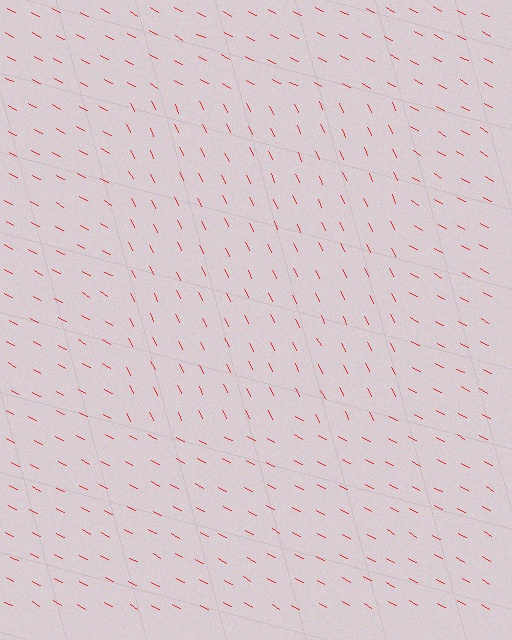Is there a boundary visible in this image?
Yes, there is a texture boundary formed by a change in line orientation.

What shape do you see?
I see a rectangle.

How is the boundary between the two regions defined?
The boundary is defined purely by a change in line orientation (approximately 36 degrees difference). All lines are the same color and thickness.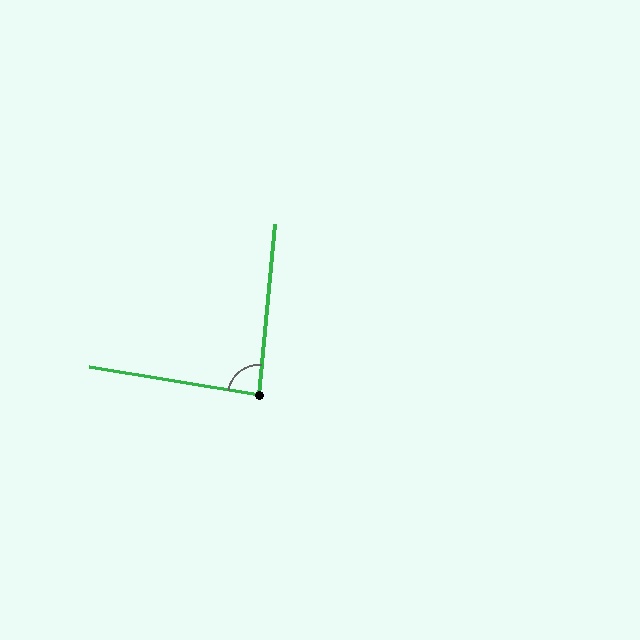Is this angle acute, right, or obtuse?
It is approximately a right angle.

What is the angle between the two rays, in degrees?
Approximately 86 degrees.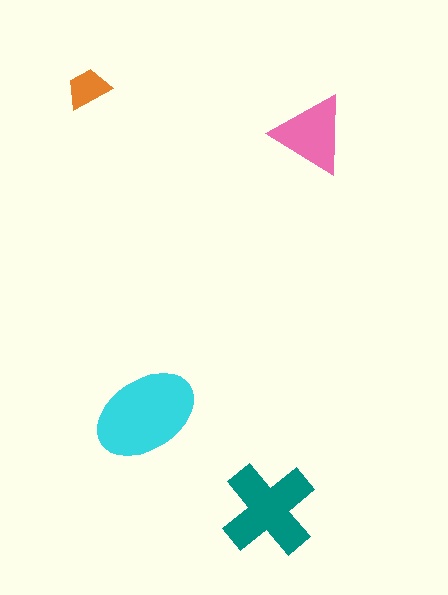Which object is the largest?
The cyan ellipse.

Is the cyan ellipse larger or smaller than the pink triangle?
Larger.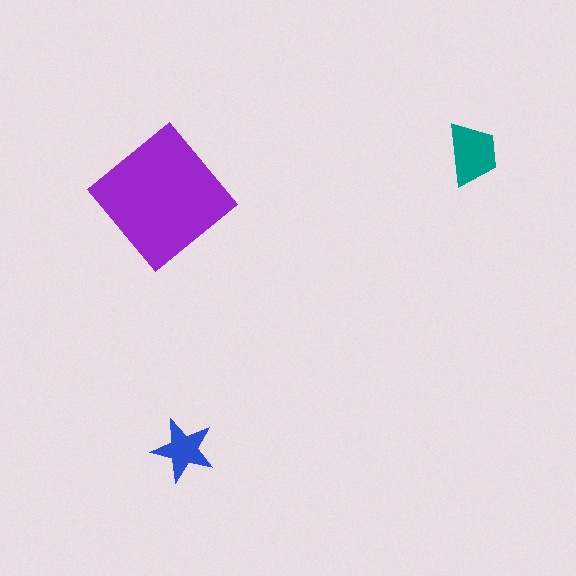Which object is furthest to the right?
The teal trapezoid is rightmost.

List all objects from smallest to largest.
The blue star, the teal trapezoid, the purple diamond.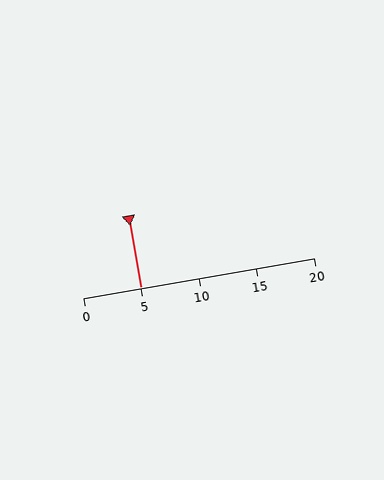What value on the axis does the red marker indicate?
The marker indicates approximately 5.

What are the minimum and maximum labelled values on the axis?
The axis runs from 0 to 20.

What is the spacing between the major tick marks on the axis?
The major ticks are spaced 5 apart.